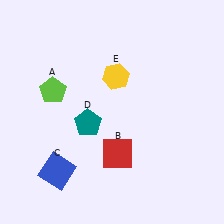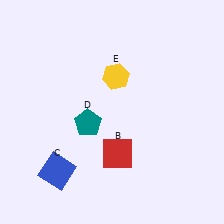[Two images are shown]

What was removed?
The lime pentagon (A) was removed in Image 2.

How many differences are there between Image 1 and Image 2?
There is 1 difference between the two images.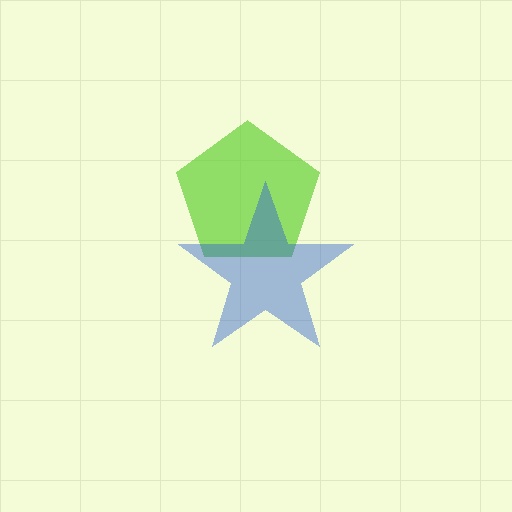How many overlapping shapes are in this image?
There are 2 overlapping shapes in the image.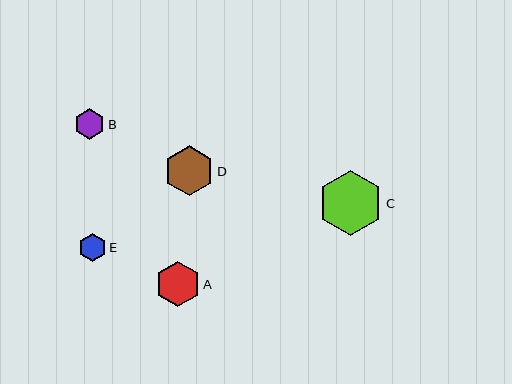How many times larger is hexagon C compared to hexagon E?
Hexagon C is approximately 2.3 times the size of hexagon E.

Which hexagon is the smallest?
Hexagon E is the smallest with a size of approximately 28 pixels.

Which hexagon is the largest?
Hexagon C is the largest with a size of approximately 65 pixels.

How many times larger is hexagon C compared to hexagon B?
Hexagon C is approximately 2.1 times the size of hexagon B.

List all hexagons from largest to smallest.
From largest to smallest: C, D, A, B, E.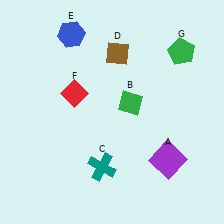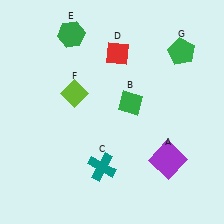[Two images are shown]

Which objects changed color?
D changed from brown to red. E changed from blue to green. F changed from red to lime.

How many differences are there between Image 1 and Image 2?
There are 3 differences between the two images.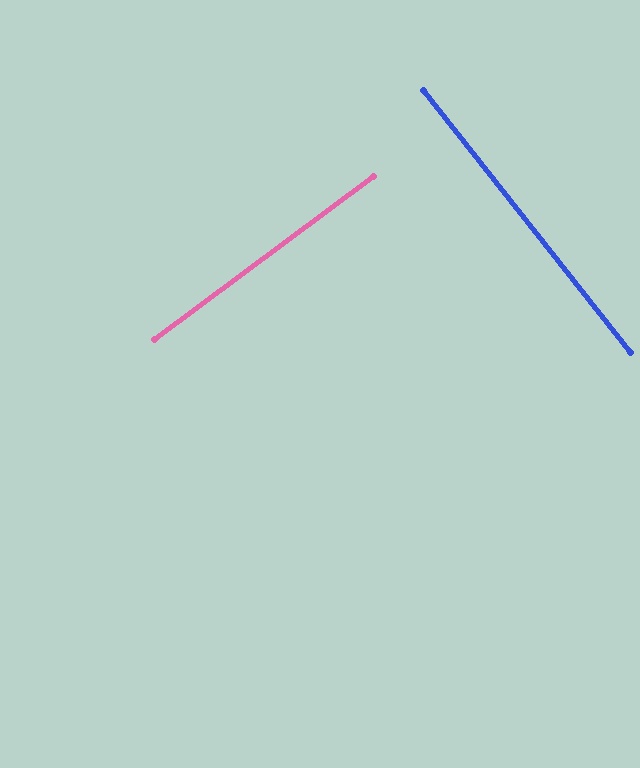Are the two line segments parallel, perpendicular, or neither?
Perpendicular — they meet at approximately 88°.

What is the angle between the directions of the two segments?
Approximately 88 degrees.